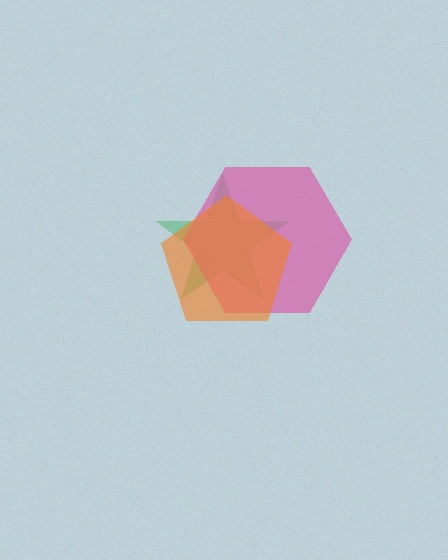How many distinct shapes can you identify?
There are 3 distinct shapes: a green star, a pink hexagon, an orange pentagon.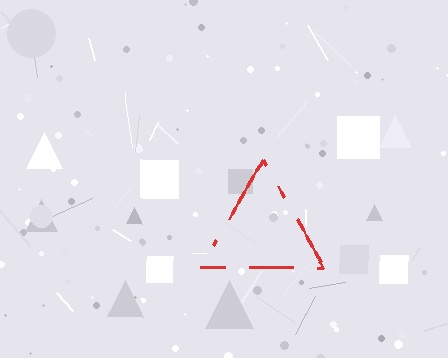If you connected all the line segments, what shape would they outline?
They would outline a triangle.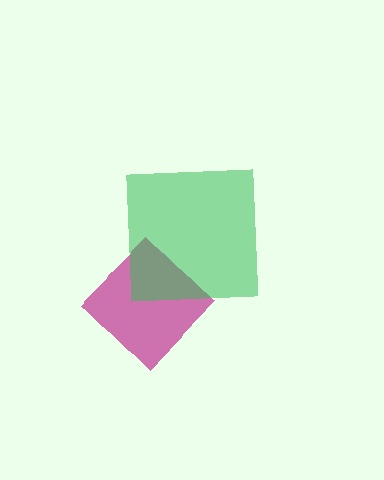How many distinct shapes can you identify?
There are 2 distinct shapes: a magenta diamond, a green square.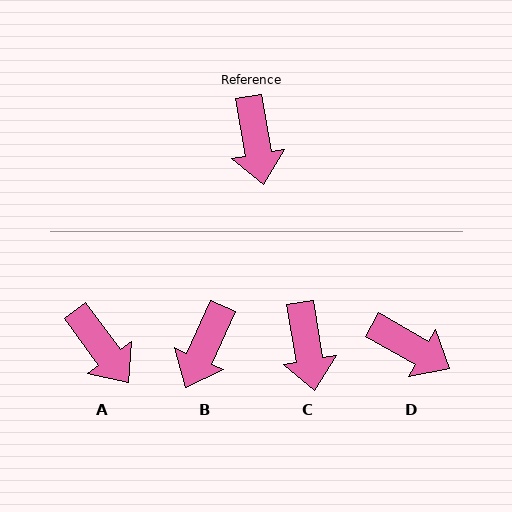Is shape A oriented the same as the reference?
No, it is off by about 27 degrees.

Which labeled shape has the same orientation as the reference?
C.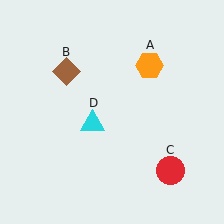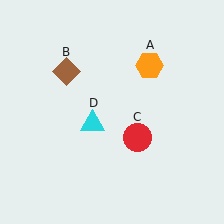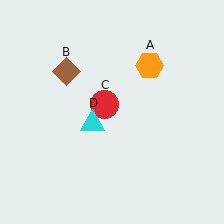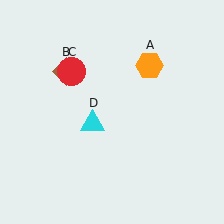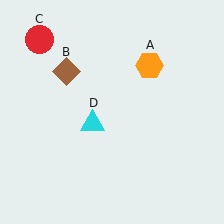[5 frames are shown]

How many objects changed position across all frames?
1 object changed position: red circle (object C).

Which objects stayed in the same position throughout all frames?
Orange hexagon (object A) and brown diamond (object B) and cyan triangle (object D) remained stationary.